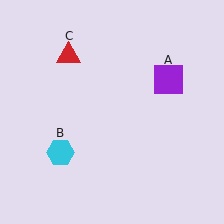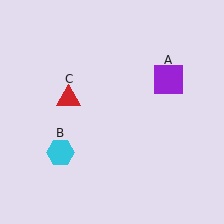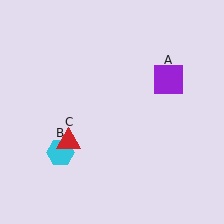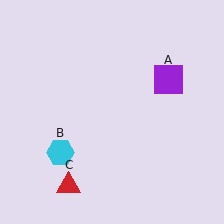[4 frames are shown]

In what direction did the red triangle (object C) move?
The red triangle (object C) moved down.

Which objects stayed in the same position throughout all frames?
Purple square (object A) and cyan hexagon (object B) remained stationary.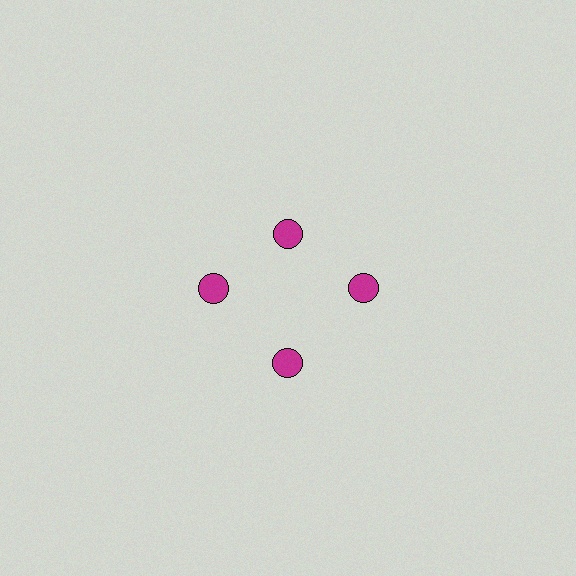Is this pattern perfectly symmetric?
No. The 4 magenta circles are arranged in a ring, but one element near the 12 o'clock position is pulled inward toward the center, breaking the 4-fold rotational symmetry.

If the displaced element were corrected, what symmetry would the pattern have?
It would have 4-fold rotational symmetry — the pattern would map onto itself every 90 degrees.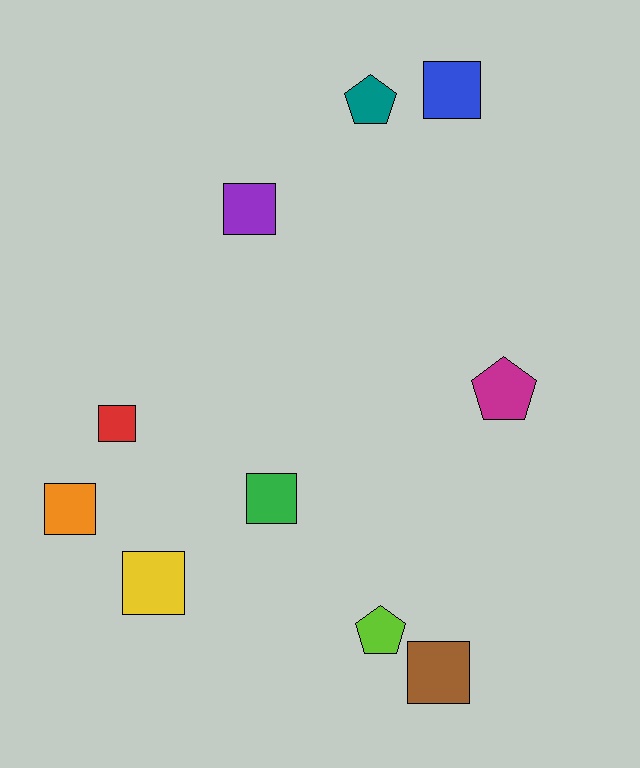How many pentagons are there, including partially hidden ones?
There are 3 pentagons.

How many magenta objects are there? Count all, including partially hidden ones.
There is 1 magenta object.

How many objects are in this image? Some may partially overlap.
There are 10 objects.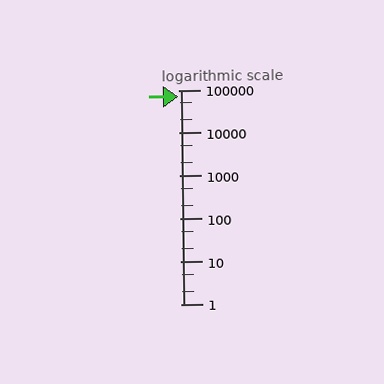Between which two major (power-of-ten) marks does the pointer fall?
The pointer is between 10000 and 100000.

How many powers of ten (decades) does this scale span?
The scale spans 5 decades, from 1 to 100000.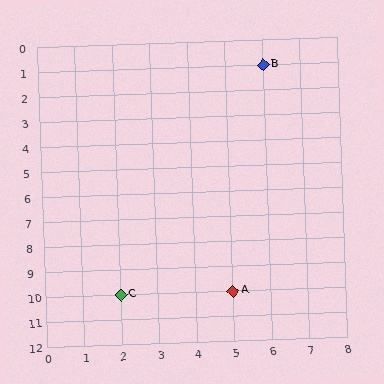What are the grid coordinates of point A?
Point A is at grid coordinates (5, 10).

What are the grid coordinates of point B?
Point B is at grid coordinates (6, 1).